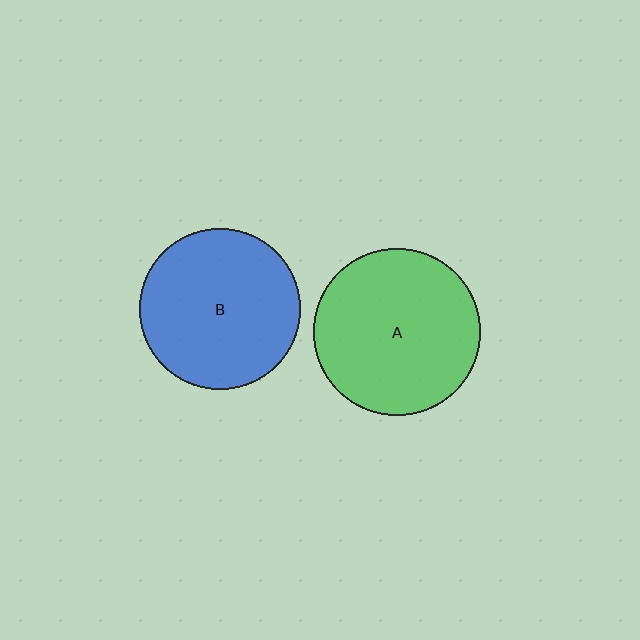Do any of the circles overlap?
No, none of the circles overlap.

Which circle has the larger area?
Circle A (green).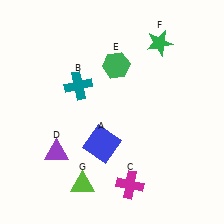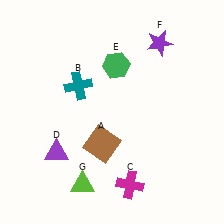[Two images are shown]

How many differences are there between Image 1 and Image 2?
There are 2 differences between the two images.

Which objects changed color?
A changed from blue to brown. F changed from green to purple.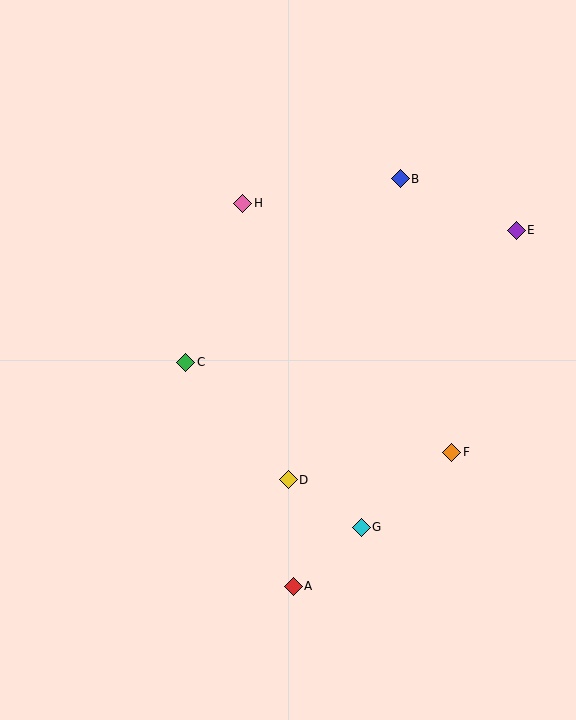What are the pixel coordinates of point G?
Point G is at (361, 527).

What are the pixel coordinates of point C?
Point C is at (186, 362).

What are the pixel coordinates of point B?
Point B is at (400, 179).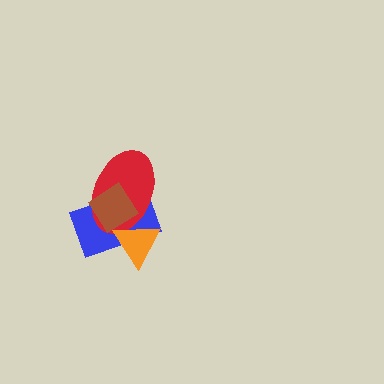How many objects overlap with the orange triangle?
3 objects overlap with the orange triangle.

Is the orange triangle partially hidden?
Yes, it is partially covered by another shape.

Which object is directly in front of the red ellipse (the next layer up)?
The orange triangle is directly in front of the red ellipse.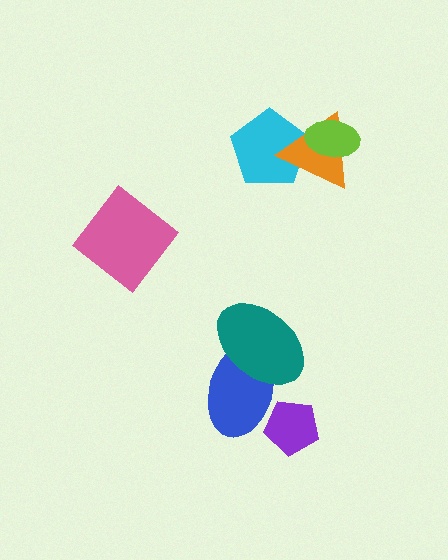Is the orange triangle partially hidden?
Yes, it is partially covered by another shape.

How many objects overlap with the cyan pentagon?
1 object overlaps with the cyan pentagon.